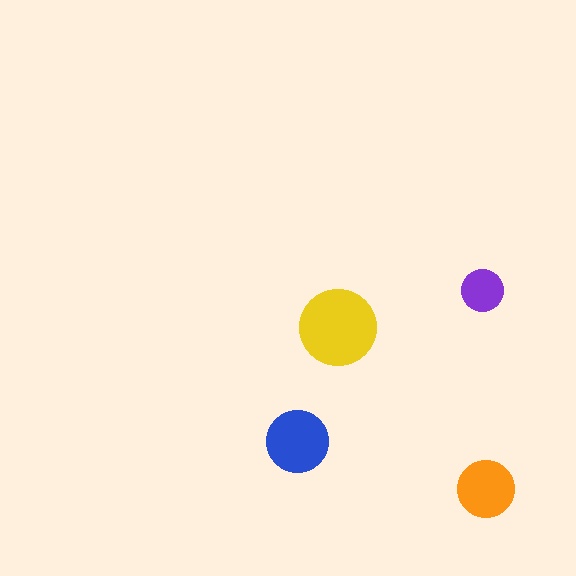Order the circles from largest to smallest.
the yellow one, the blue one, the orange one, the purple one.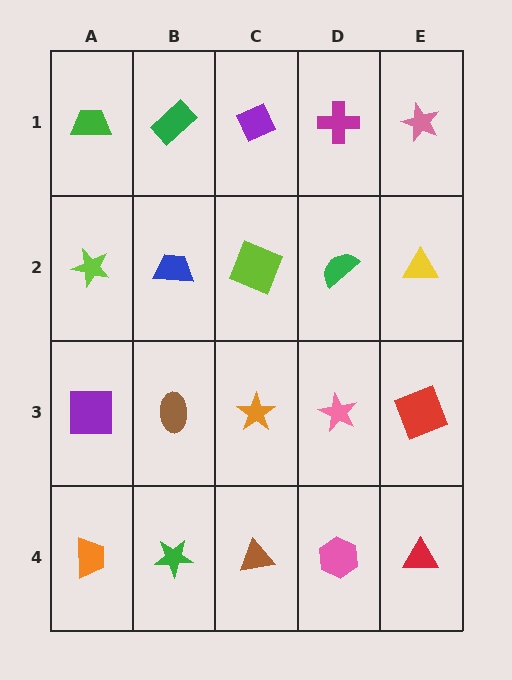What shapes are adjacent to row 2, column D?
A magenta cross (row 1, column D), a pink star (row 3, column D), a lime square (row 2, column C), a yellow triangle (row 2, column E).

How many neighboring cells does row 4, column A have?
2.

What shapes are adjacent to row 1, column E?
A yellow triangle (row 2, column E), a magenta cross (row 1, column D).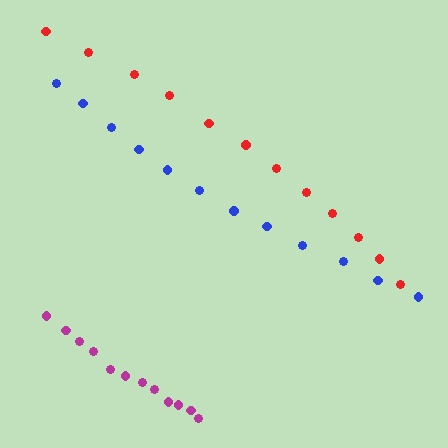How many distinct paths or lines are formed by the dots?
There are 3 distinct paths.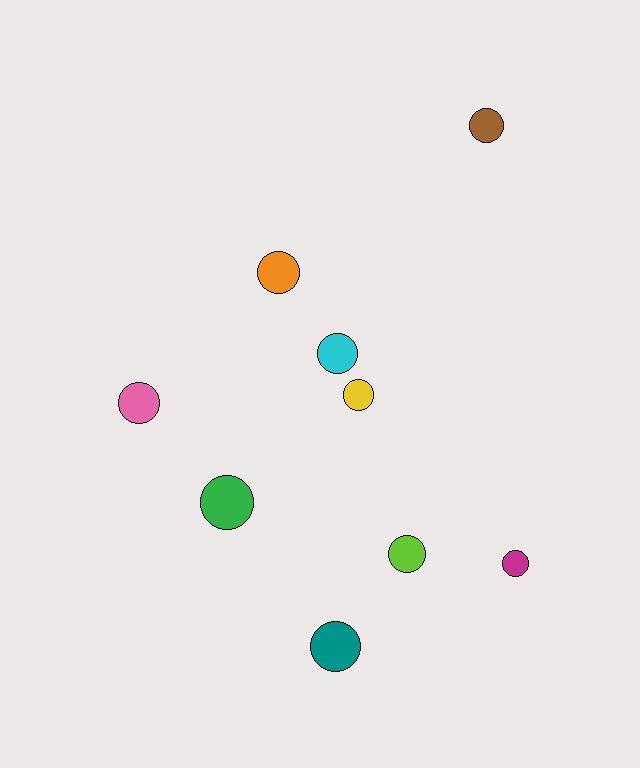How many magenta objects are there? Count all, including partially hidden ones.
There is 1 magenta object.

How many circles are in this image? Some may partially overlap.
There are 9 circles.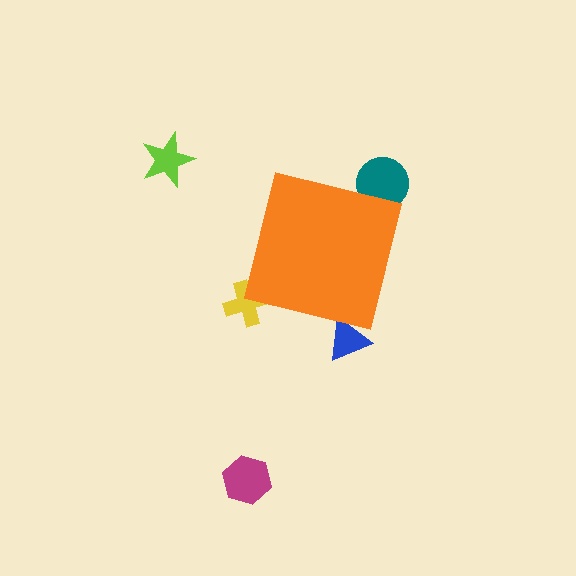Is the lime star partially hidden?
No, the lime star is fully visible.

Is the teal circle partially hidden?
Yes, the teal circle is partially hidden behind the orange square.